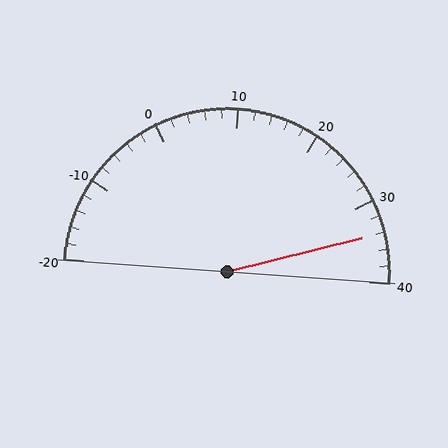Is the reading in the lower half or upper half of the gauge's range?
The reading is in the upper half of the range (-20 to 40).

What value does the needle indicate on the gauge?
The needle indicates approximately 34.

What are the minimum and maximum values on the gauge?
The gauge ranges from -20 to 40.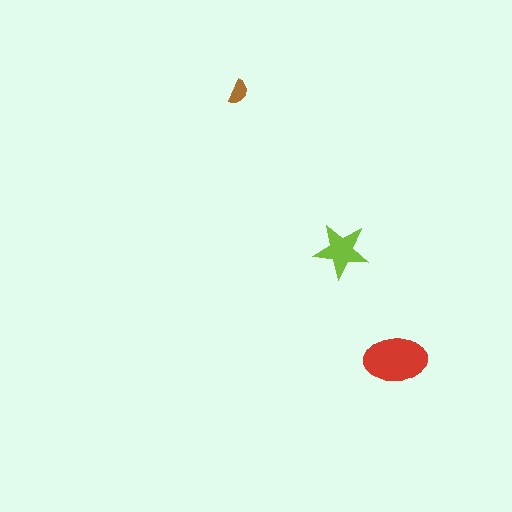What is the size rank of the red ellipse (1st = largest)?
1st.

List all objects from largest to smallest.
The red ellipse, the lime star, the brown semicircle.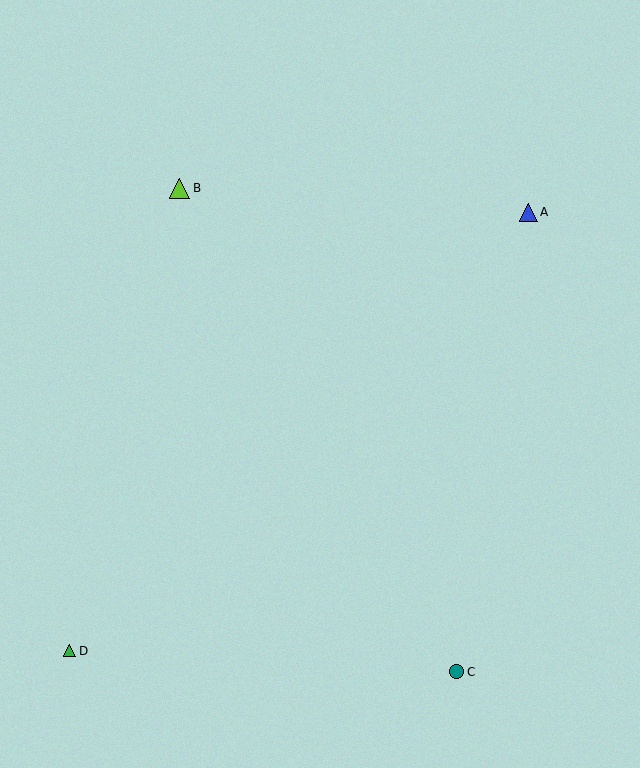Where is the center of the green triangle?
The center of the green triangle is at (70, 651).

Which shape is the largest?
The lime triangle (labeled B) is the largest.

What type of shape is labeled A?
Shape A is a blue triangle.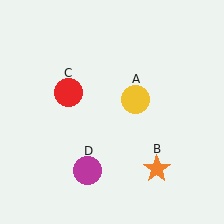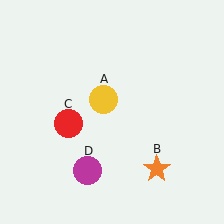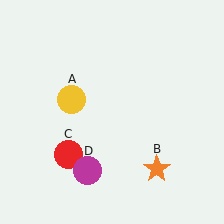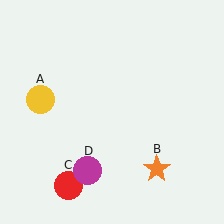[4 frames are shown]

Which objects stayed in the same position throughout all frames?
Orange star (object B) and magenta circle (object D) remained stationary.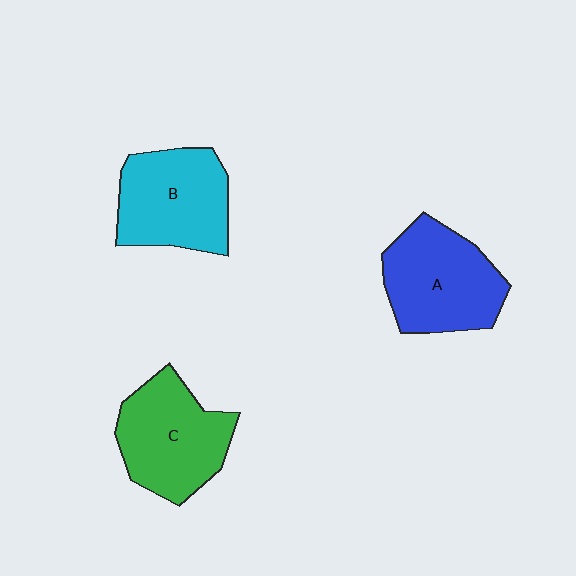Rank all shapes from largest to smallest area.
From largest to smallest: A (blue), C (green), B (cyan).